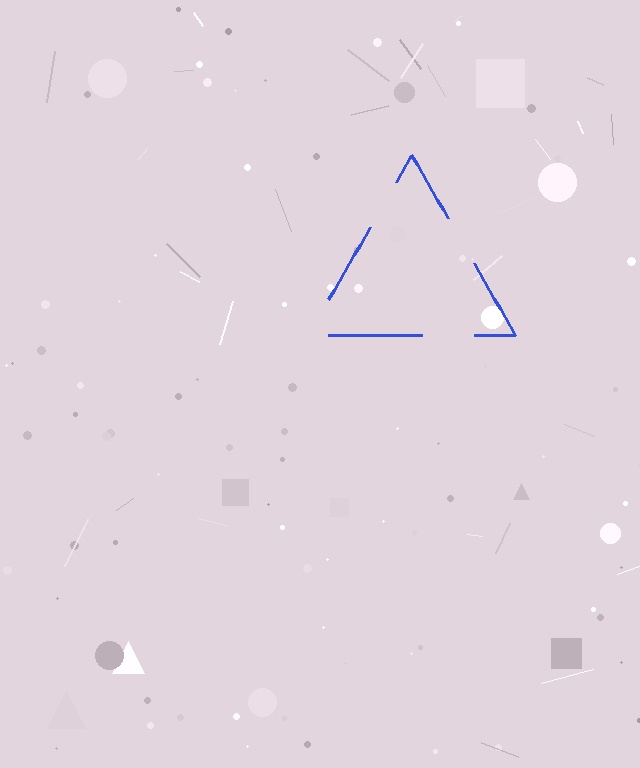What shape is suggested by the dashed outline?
The dashed outline suggests a triangle.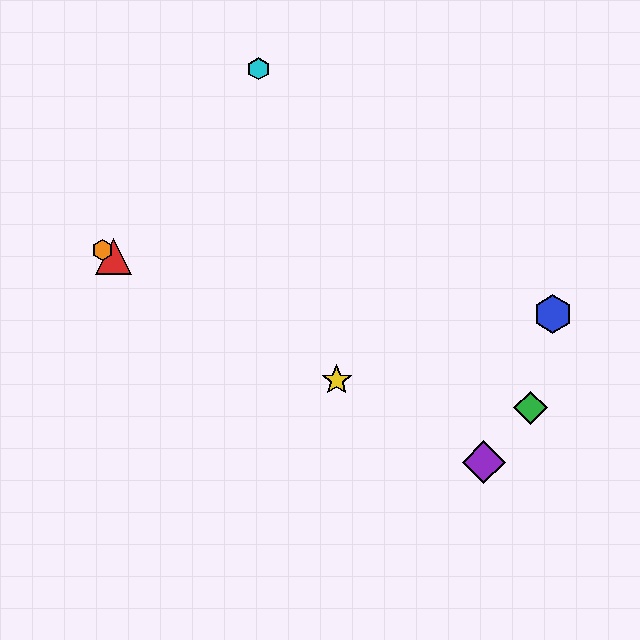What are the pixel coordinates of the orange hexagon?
The orange hexagon is at (103, 250).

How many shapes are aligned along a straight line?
4 shapes (the red triangle, the yellow star, the purple diamond, the orange hexagon) are aligned along a straight line.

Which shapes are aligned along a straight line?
The red triangle, the yellow star, the purple diamond, the orange hexagon are aligned along a straight line.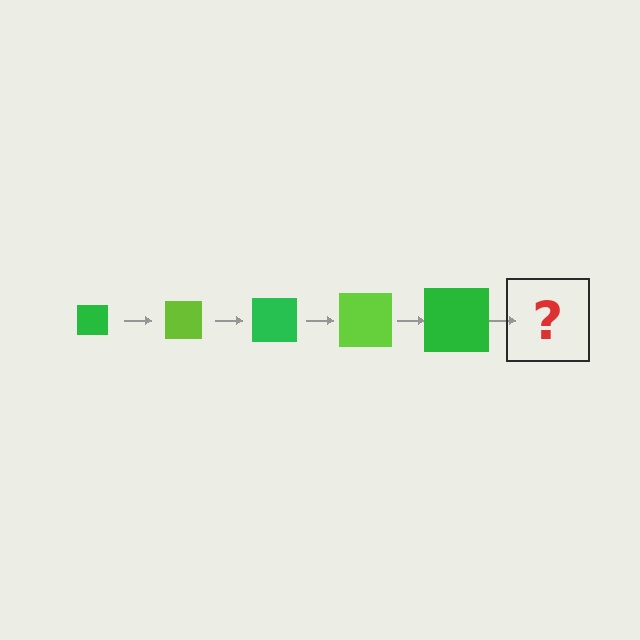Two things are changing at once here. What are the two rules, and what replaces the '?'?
The two rules are that the square grows larger each step and the color cycles through green and lime. The '?' should be a lime square, larger than the previous one.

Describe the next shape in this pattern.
It should be a lime square, larger than the previous one.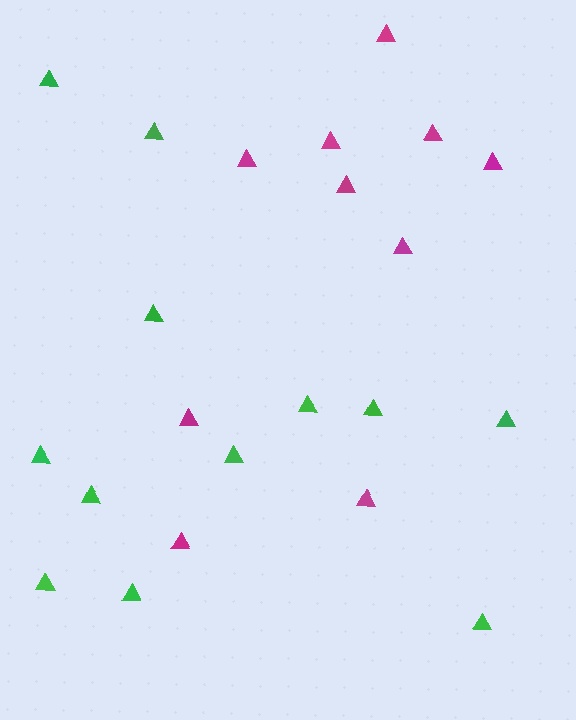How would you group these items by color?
There are 2 groups: one group of green triangles (12) and one group of magenta triangles (10).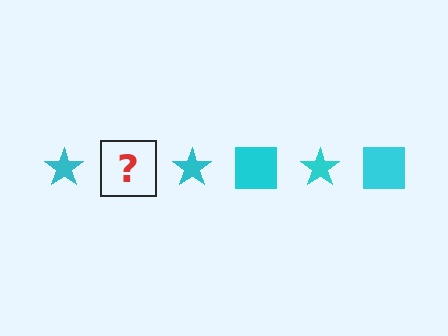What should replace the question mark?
The question mark should be replaced with a cyan square.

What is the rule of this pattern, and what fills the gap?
The rule is that the pattern cycles through star, square shapes in cyan. The gap should be filled with a cyan square.